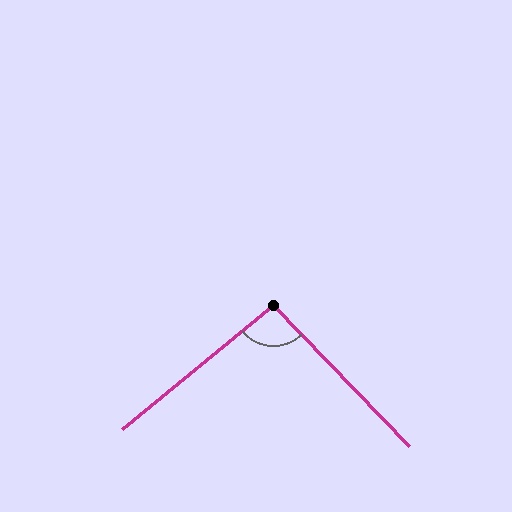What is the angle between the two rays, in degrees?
Approximately 94 degrees.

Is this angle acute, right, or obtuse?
It is approximately a right angle.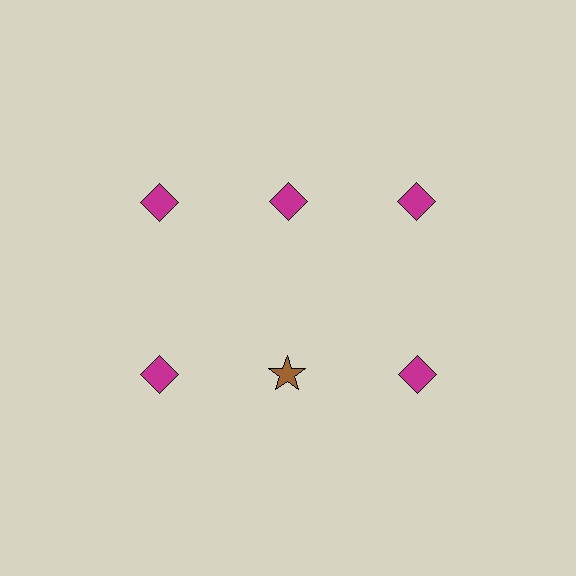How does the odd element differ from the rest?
It differs in both color (brown instead of magenta) and shape (star instead of diamond).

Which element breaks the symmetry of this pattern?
The brown star in the second row, second from left column breaks the symmetry. All other shapes are magenta diamonds.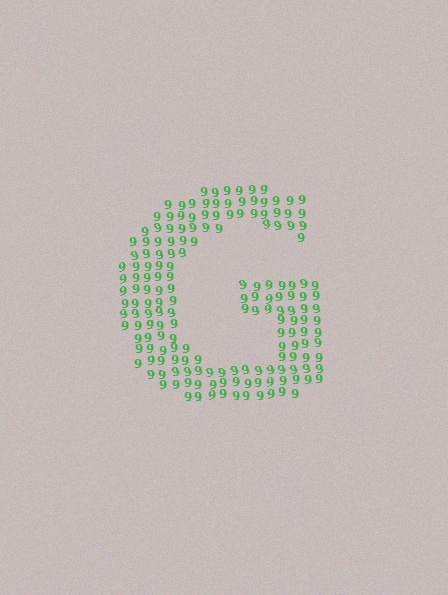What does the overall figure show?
The overall figure shows the letter G.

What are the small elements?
The small elements are digit 9's.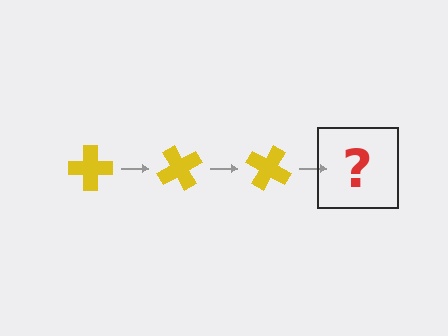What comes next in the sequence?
The next element should be a yellow cross rotated 180 degrees.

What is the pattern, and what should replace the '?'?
The pattern is that the cross rotates 60 degrees each step. The '?' should be a yellow cross rotated 180 degrees.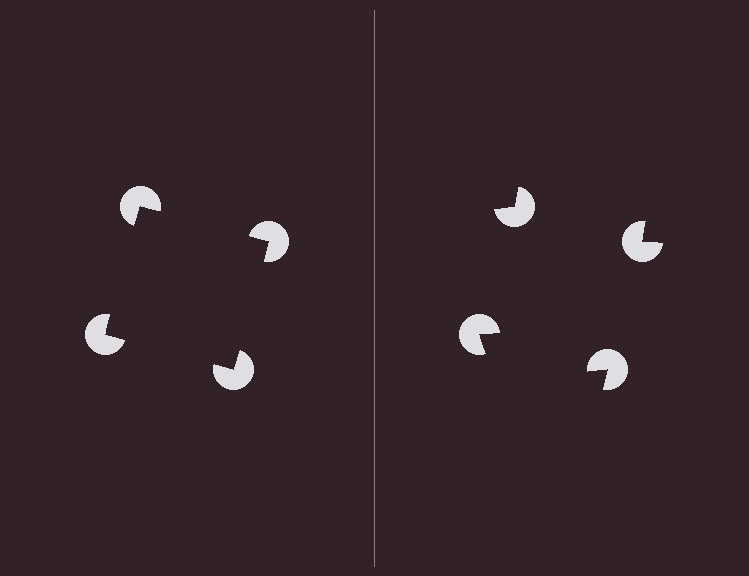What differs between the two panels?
The pac-man discs are positioned identically on both sides; only the wedge orientations differ. On the left they align to a square; on the right they are misaligned.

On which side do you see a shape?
An illusory square appears on the left side. On the right side the wedge cuts are rotated, so no coherent shape forms.